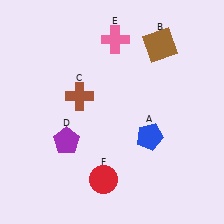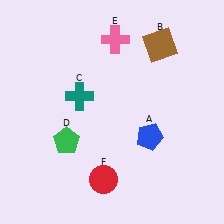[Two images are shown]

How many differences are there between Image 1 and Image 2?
There are 2 differences between the two images.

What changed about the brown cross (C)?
In Image 1, C is brown. In Image 2, it changed to teal.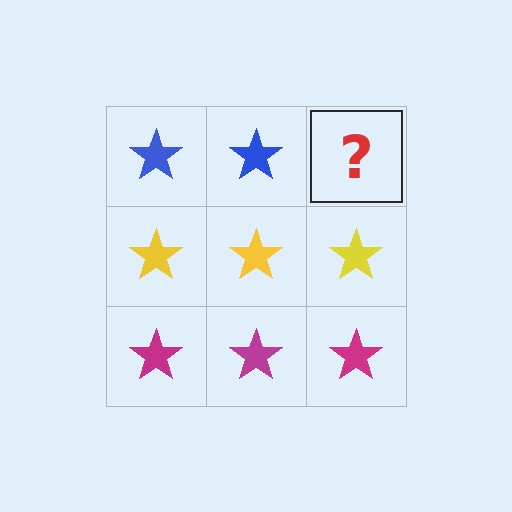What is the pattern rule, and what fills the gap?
The rule is that each row has a consistent color. The gap should be filled with a blue star.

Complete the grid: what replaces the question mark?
The question mark should be replaced with a blue star.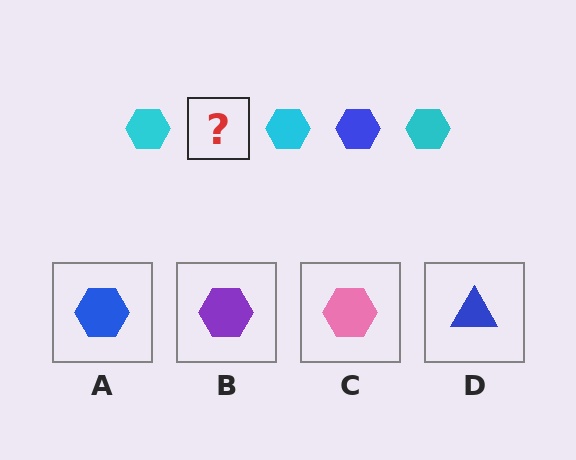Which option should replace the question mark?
Option A.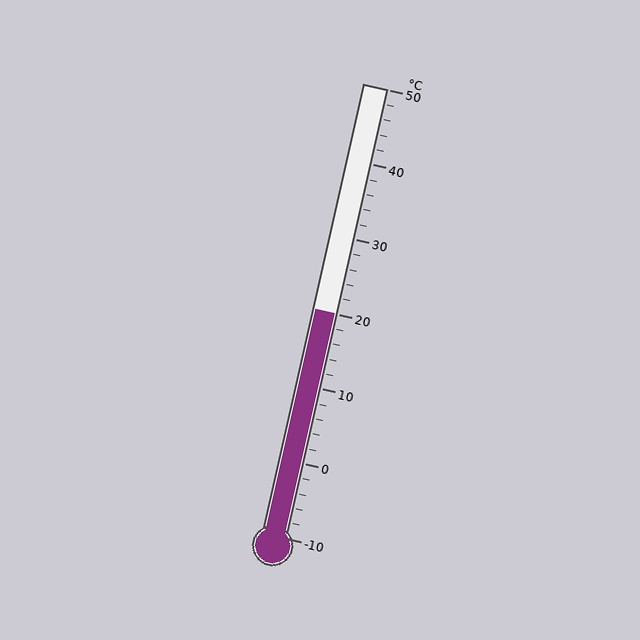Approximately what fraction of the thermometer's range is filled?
The thermometer is filled to approximately 50% of its range.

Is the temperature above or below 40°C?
The temperature is below 40°C.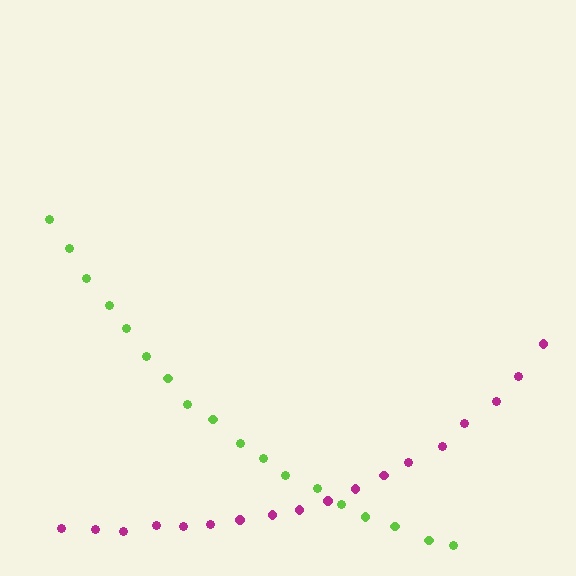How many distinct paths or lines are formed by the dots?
There are 2 distinct paths.